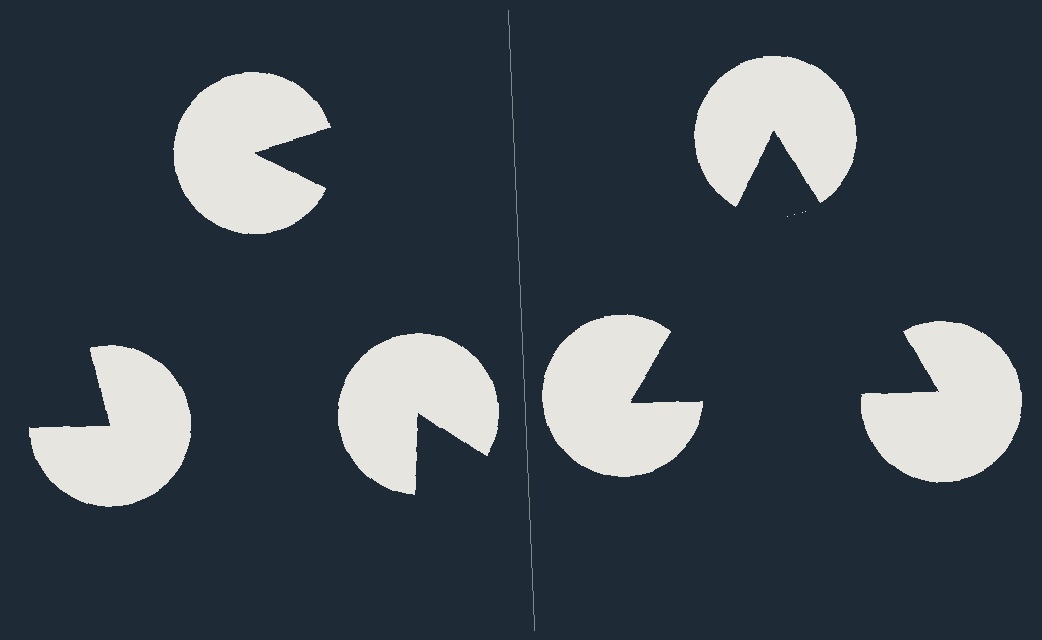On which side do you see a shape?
An illusory triangle appears on the right side. On the left side the wedge cuts are rotated, so no coherent shape forms.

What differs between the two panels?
The pac-man discs are positioned identically on both sides; only the wedge orientations differ. On the right they align to a triangle; on the left they are misaligned.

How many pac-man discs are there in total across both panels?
6 — 3 on each side.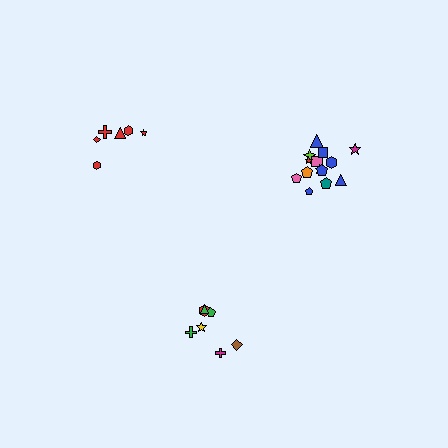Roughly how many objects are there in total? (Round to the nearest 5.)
Roughly 30 objects in total.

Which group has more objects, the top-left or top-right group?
The top-right group.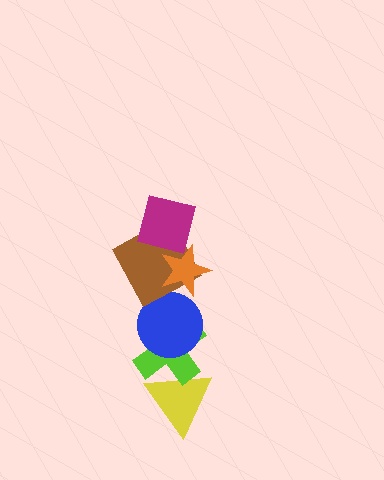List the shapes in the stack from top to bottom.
From top to bottom: the magenta square, the orange star, the brown square, the blue circle, the lime cross, the yellow triangle.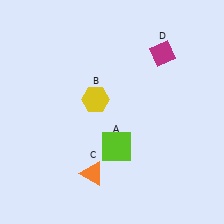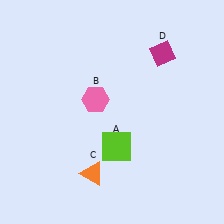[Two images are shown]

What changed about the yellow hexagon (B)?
In Image 1, B is yellow. In Image 2, it changed to pink.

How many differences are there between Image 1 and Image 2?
There is 1 difference between the two images.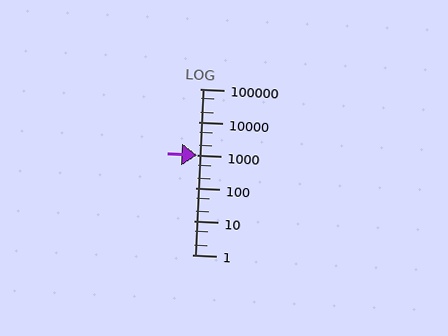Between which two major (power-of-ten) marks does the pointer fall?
The pointer is between 100 and 1000.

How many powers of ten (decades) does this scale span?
The scale spans 5 decades, from 1 to 100000.